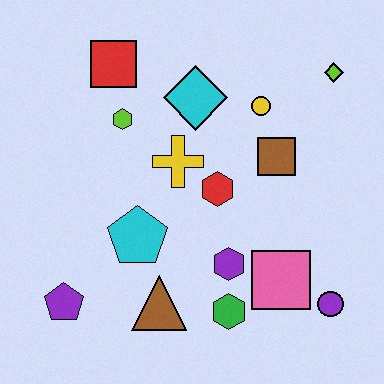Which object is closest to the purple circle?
The pink square is closest to the purple circle.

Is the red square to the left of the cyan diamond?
Yes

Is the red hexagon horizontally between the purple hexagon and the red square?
Yes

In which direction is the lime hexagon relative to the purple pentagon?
The lime hexagon is above the purple pentagon.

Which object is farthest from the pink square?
The red square is farthest from the pink square.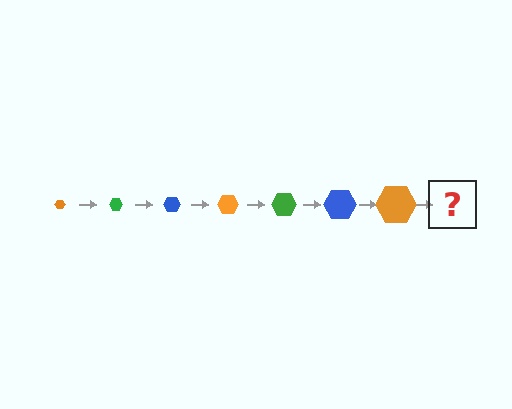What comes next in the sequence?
The next element should be a green hexagon, larger than the previous one.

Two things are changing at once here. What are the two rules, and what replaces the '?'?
The two rules are that the hexagon grows larger each step and the color cycles through orange, green, and blue. The '?' should be a green hexagon, larger than the previous one.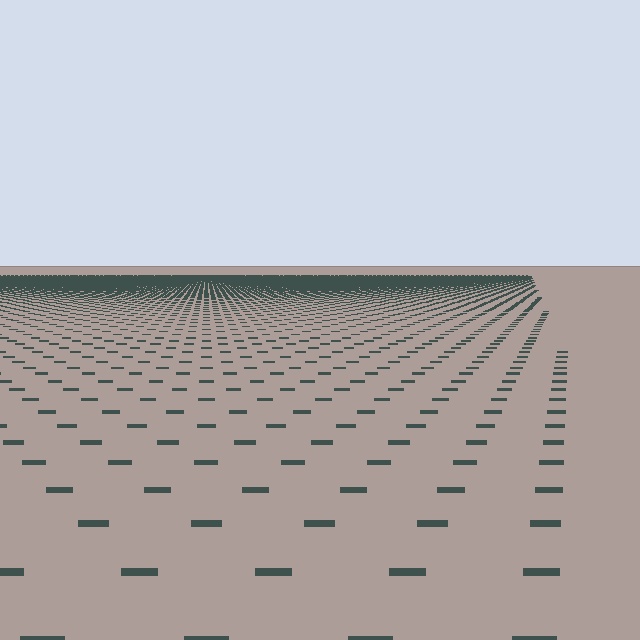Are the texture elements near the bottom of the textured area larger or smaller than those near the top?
Larger. Near the bottom, elements are closer to the viewer and appear at a bigger on-screen size.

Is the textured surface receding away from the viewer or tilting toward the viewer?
The surface is receding away from the viewer. Texture elements get smaller and denser toward the top.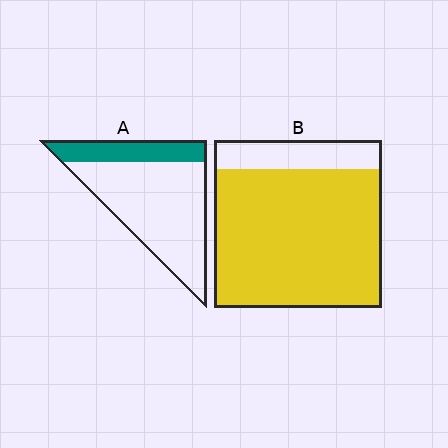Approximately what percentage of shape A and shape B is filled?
A is approximately 25% and B is approximately 85%.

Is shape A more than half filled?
No.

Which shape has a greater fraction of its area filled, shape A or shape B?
Shape B.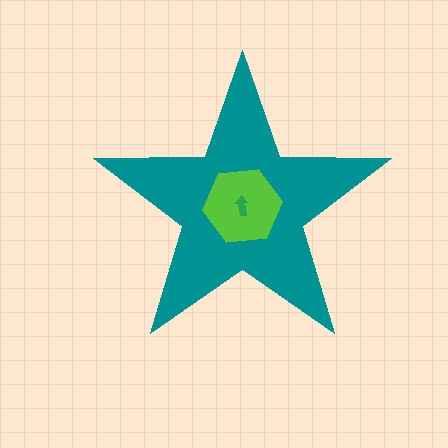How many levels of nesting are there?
3.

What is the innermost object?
The green arrow.